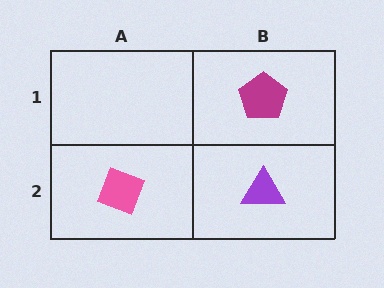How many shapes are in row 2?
2 shapes.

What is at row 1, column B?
A magenta pentagon.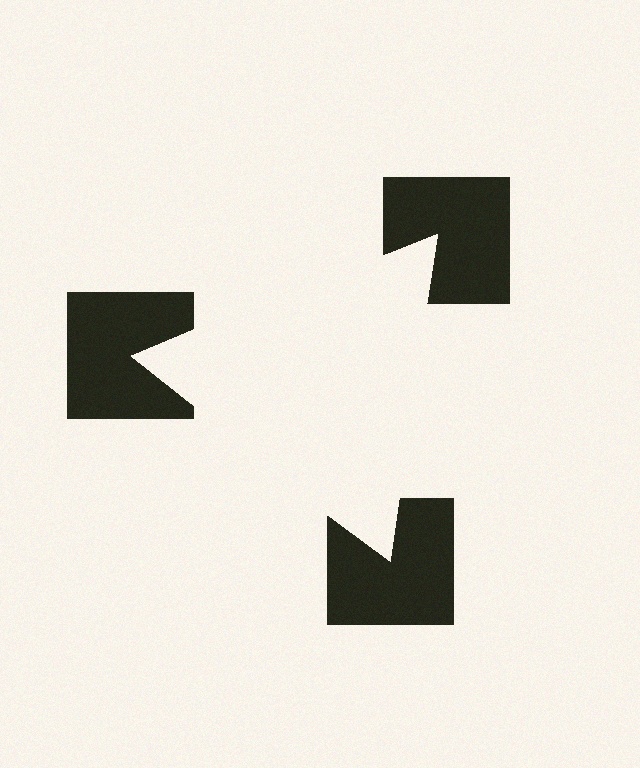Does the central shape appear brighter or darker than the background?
It typically appears slightly brighter than the background, even though no actual brightness change is drawn.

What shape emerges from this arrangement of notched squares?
An illusory triangle — its edges are inferred from the aligned wedge cuts in the notched squares, not physically drawn.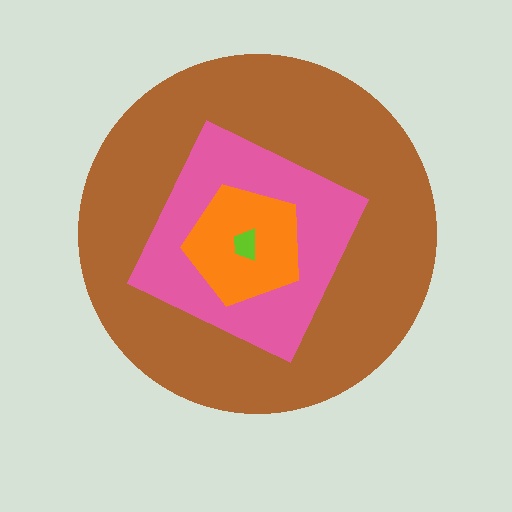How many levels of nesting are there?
4.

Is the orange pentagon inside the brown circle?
Yes.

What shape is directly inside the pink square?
The orange pentagon.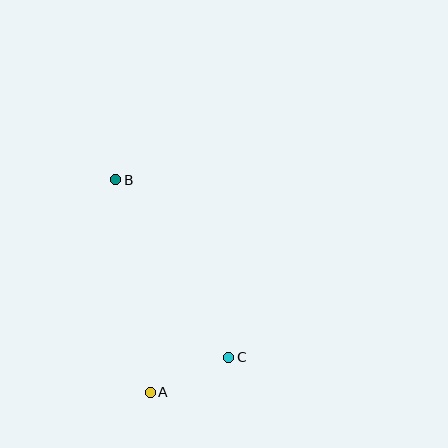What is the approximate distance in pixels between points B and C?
The distance between B and C is approximately 210 pixels.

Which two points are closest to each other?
Points A and C are closest to each other.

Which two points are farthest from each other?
Points A and B are farthest from each other.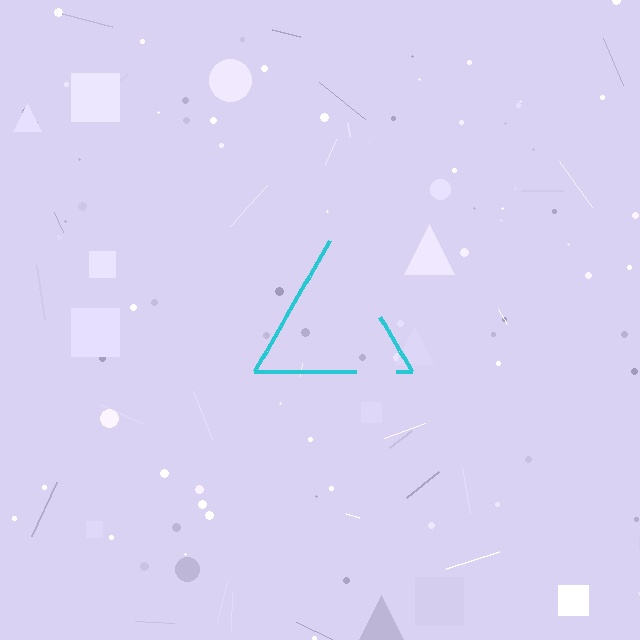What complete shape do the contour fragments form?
The contour fragments form a triangle.